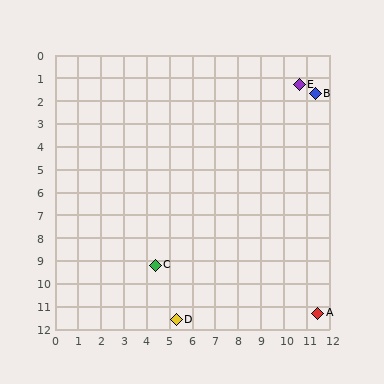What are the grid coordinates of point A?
Point A is at approximately (11.5, 11.3).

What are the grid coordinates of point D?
Point D is at approximately (5.3, 11.6).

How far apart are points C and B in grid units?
Points C and B are about 10.3 grid units apart.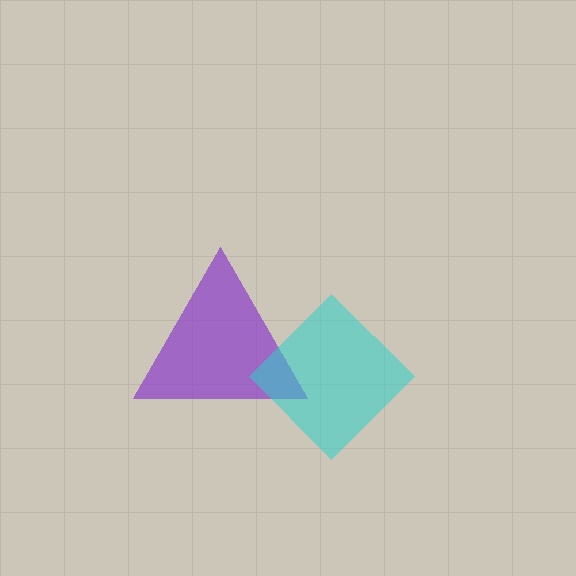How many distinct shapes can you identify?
There are 2 distinct shapes: a purple triangle, a cyan diamond.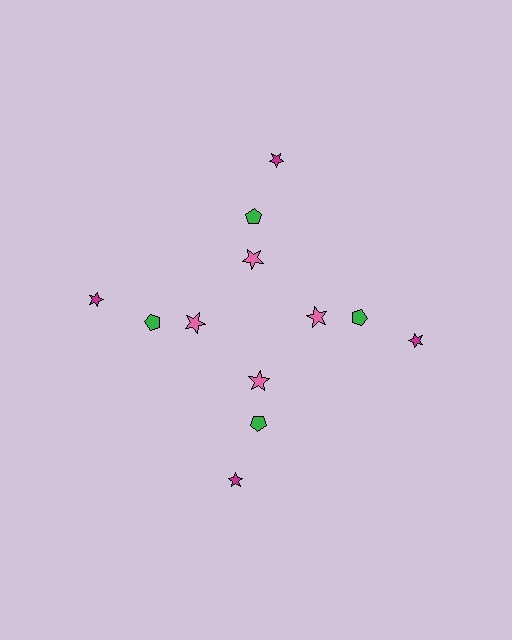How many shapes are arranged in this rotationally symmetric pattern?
There are 12 shapes, arranged in 4 groups of 3.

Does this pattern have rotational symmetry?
Yes, this pattern has 4-fold rotational symmetry. It looks the same after rotating 90 degrees around the center.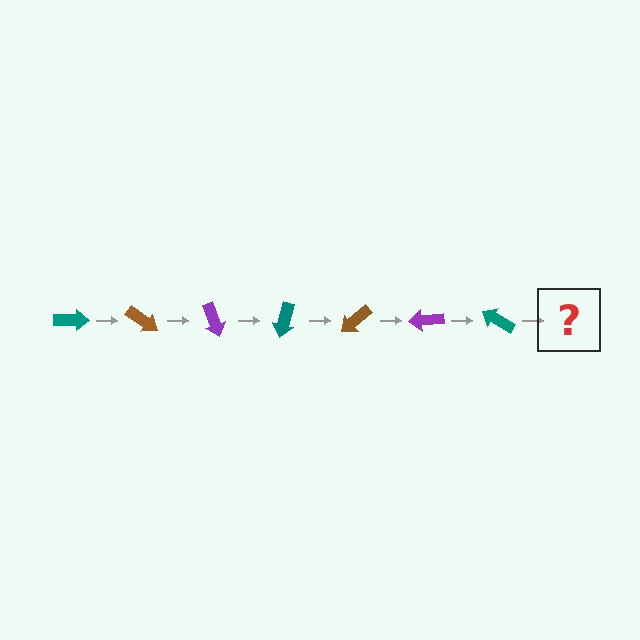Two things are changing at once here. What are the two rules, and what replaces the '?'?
The two rules are that it rotates 35 degrees each step and the color cycles through teal, brown, and purple. The '?' should be a brown arrow, rotated 245 degrees from the start.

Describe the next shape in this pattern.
It should be a brown arrow, rotated 245 degrees from the start.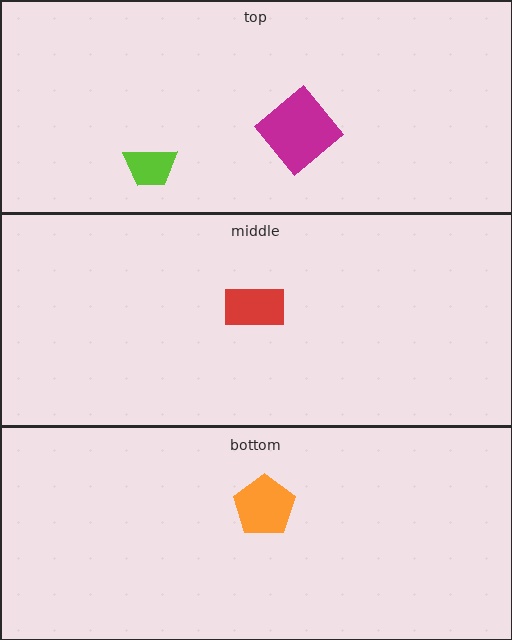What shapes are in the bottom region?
The orange pentagon.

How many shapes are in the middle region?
1.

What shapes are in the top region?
The lime trapezoid, the magenta diamond.